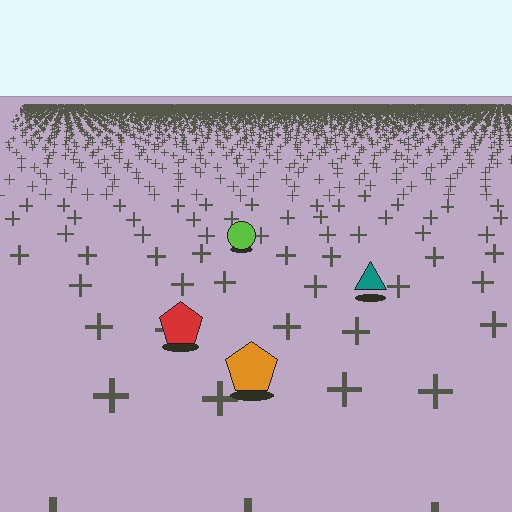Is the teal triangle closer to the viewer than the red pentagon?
No. The red pentagon is closer — you can tell from the texture gradient: the ground texture is coarser near it.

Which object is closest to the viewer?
The orange pentagon is closest. The texture marks near it are larger and more spread out.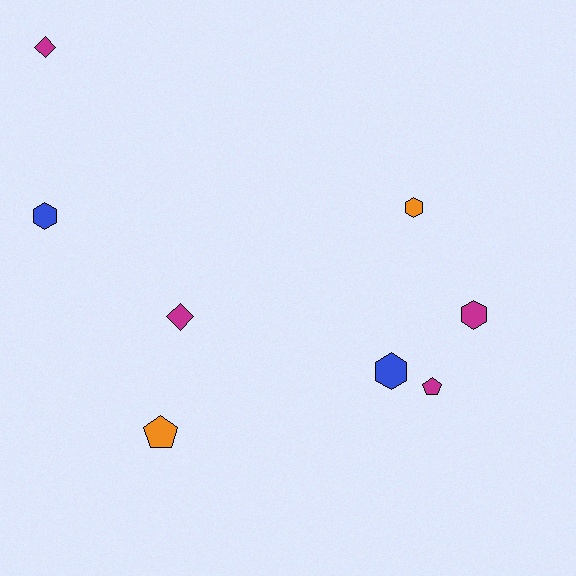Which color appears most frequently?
Magenta, with 4 objects.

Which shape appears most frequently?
Hexagon, with 4 objects.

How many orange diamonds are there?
There are no orange diamonds.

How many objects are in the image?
There are 8 objects.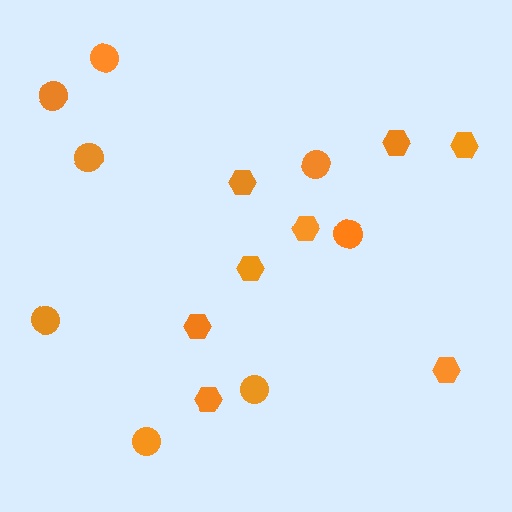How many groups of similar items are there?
There are 2 groups: one group of hexagons (8) and one group of circles (8).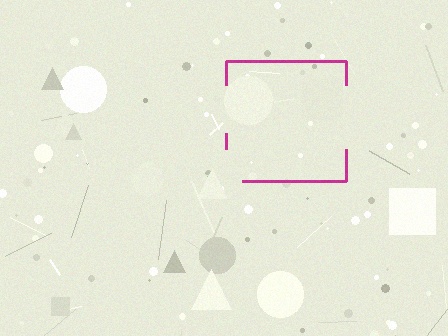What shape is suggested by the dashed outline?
The dashed outline suggests a square.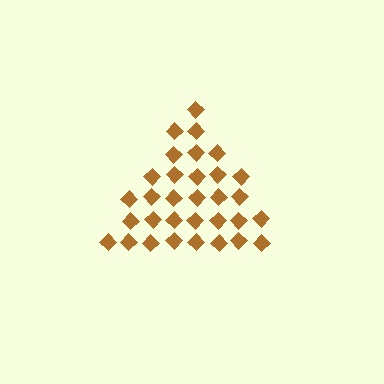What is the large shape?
The large shape is a triangle.